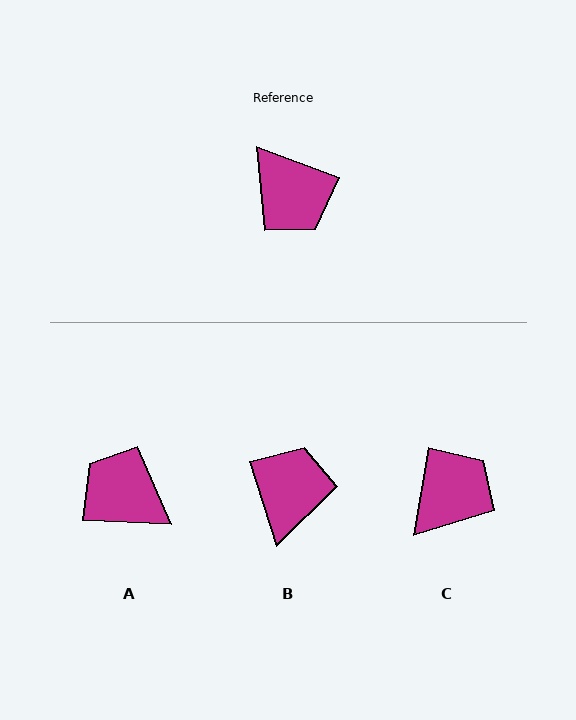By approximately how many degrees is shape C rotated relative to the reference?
Approximately 101 degrees counter-clockwise.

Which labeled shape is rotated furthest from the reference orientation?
A, about 162 degrees away.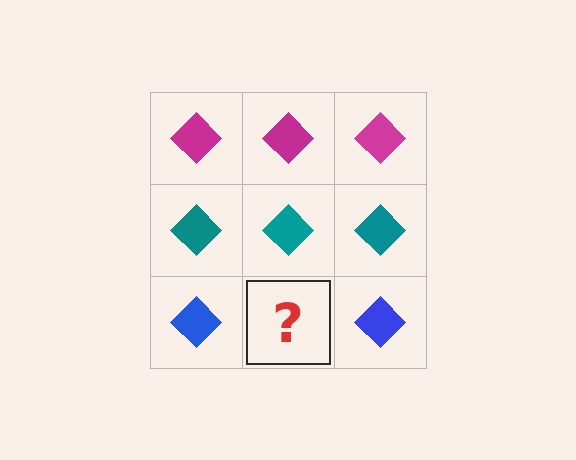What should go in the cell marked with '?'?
The missing cell should contain a blue diamond.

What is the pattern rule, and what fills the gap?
The rule is that each row has a consistent color. The gap should be filled with a blue diamond.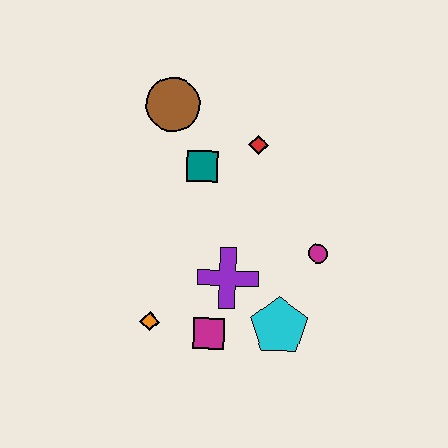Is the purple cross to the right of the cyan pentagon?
No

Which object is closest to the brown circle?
The teal square is closest to the brown circle.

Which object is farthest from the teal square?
The cyan pentagon is farthest from the teal square.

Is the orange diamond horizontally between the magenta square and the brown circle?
No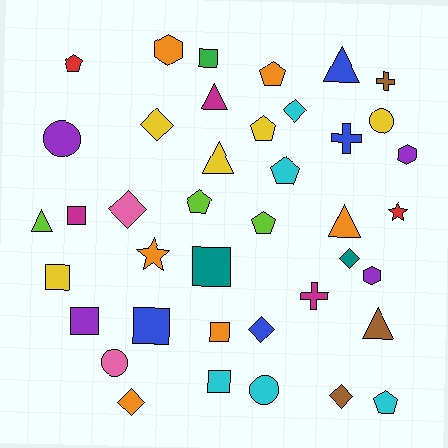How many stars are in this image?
There are 2 stars.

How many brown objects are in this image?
There are 3 brown objects.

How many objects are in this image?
There are 40 objects.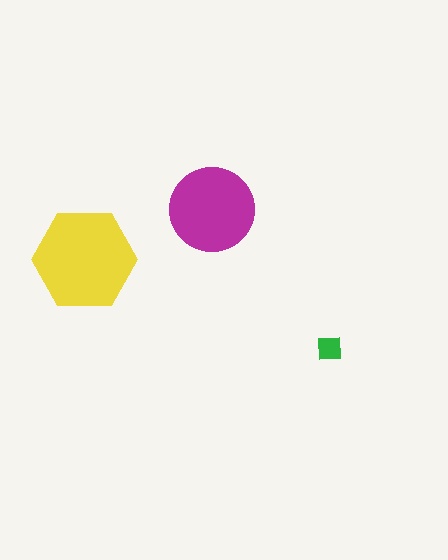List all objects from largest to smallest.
The yellow hexagon, the magenta circle, the green square.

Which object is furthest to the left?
The yellow hexagon is leftmost.